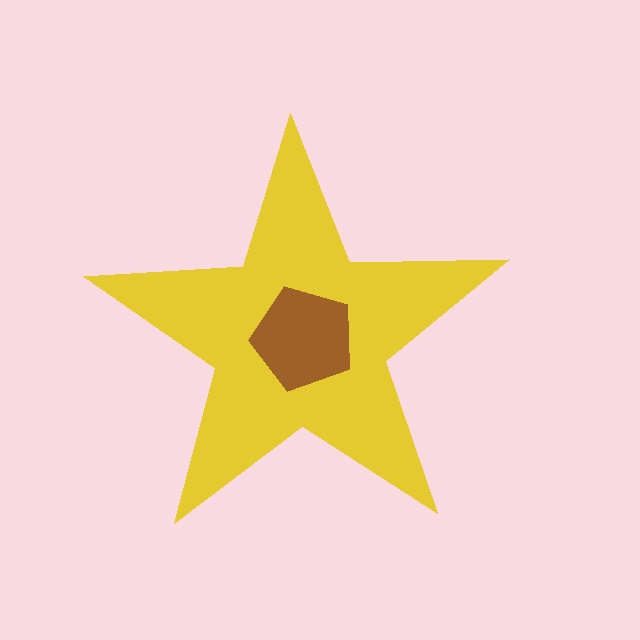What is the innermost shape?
The brown pentagon.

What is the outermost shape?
The yellow star.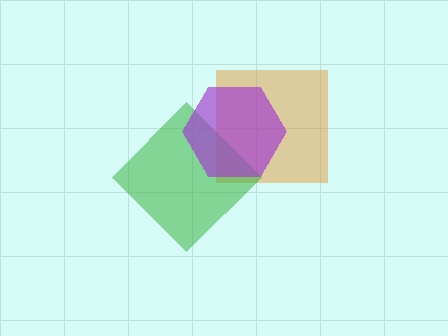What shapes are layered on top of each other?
The layered shapes are: an orange square, a green diamond, a purple hexagon.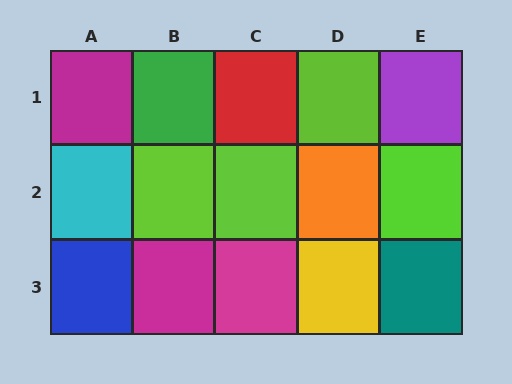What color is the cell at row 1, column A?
Magenta.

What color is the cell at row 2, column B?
Lime.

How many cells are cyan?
1 cell is cyan.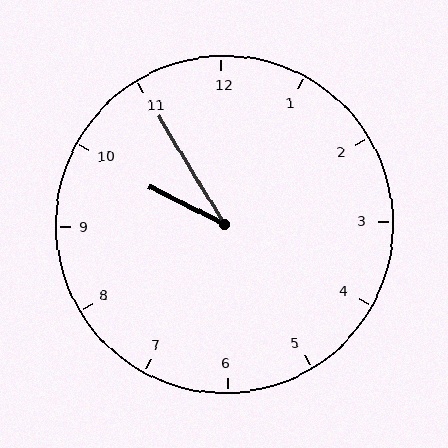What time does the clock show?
9:55.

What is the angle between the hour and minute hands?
Approximately 32 degrees.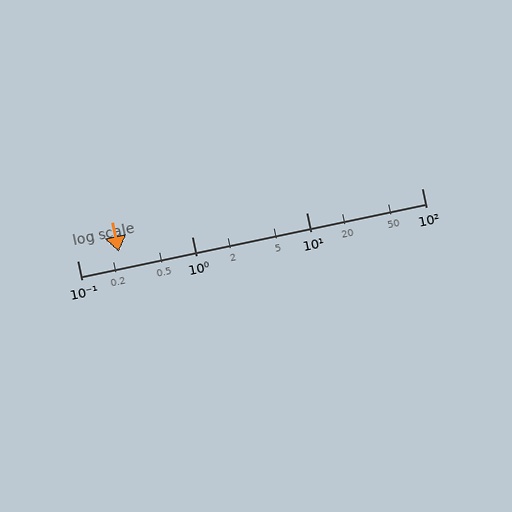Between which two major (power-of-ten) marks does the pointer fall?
The pointer is between 0.1 and 1.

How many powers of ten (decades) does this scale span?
The scale spans 3 decades, from 0.1 to 100.